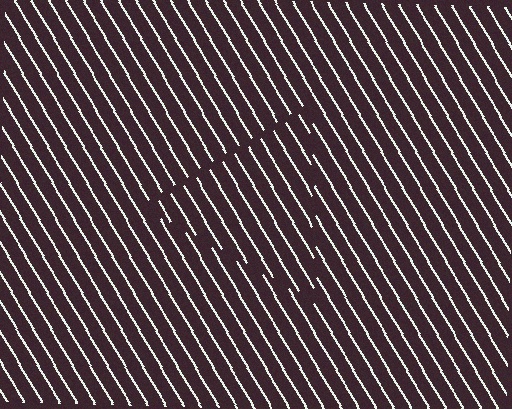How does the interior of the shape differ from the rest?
The interior of the shape contains the same grating, shifted by half a period — the contour is defined by the phase discontinuity where line-ends from the inner and outer gratings abut.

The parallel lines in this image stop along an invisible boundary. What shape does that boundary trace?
An illusory triangle. The interior of the shape contains the same grating, shifted by half a period — the contour is defined by the phase discontinuity where line-ends from the inner and outer gratings abut.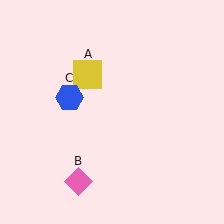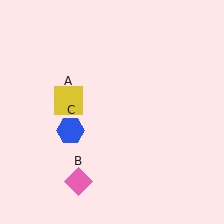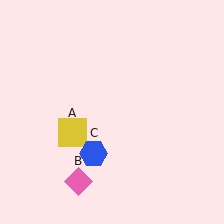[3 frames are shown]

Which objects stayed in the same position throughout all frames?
Pink diamond (object B) remained stationary.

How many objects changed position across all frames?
2 objects changed position: yellow square (object A), blue hexagon (object C).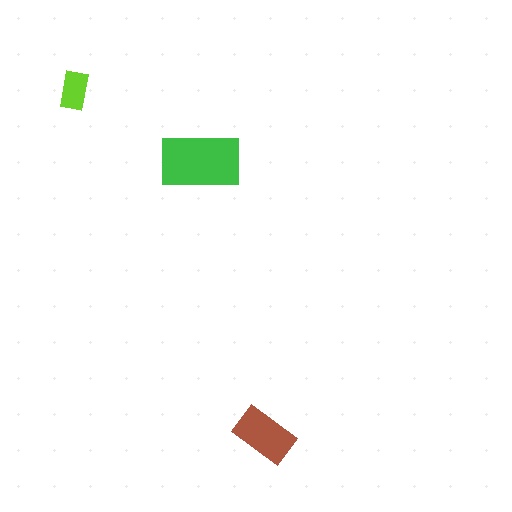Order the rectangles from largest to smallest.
the green one, the brown one, the lime one.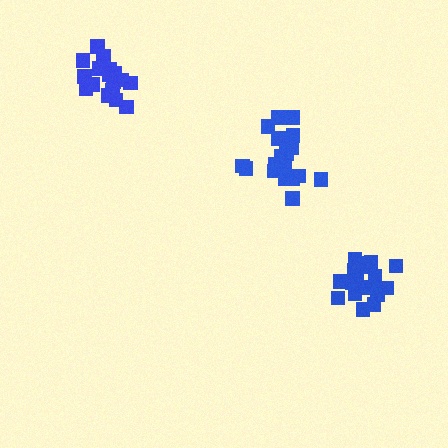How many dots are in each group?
Group 1: 21 dots, Group 2: 20 dots, Group 3: 17 dots (58 total).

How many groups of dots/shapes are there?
There are 3 groups.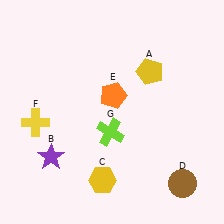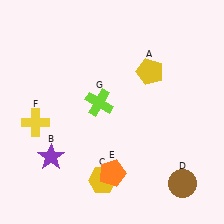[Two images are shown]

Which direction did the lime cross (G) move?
The lime cross (G) moved up.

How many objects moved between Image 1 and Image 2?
2 objects moved between the two images.